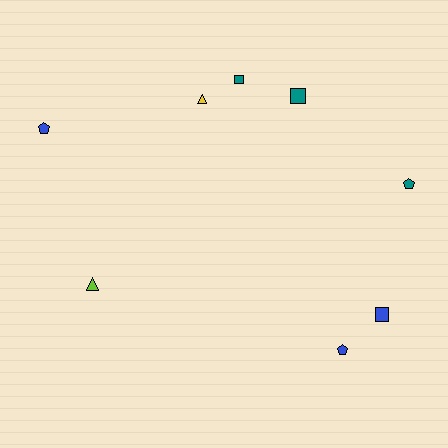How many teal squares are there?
There are 2 teal squares.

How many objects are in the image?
There are 8 objects.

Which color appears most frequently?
Teal, with 3 objects.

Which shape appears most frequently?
Pentagon, with 3 objects.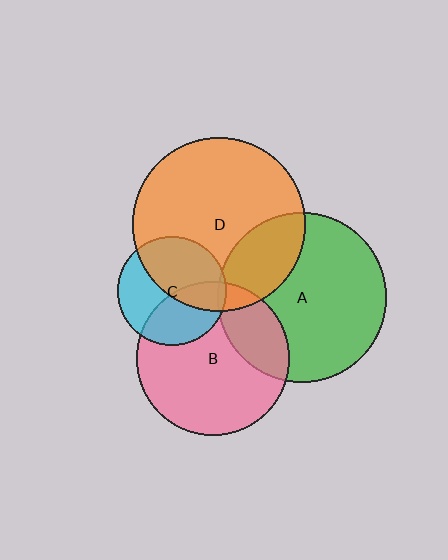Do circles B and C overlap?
Yes.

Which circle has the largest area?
Circle D (orange).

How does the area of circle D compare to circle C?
Approximately 2.5 times.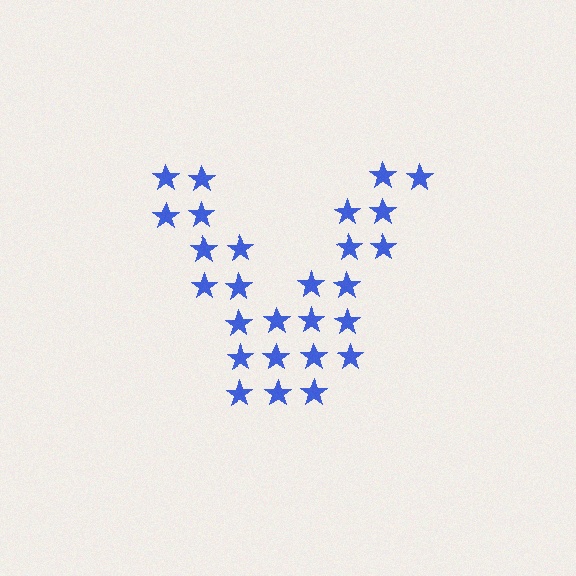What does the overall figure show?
The overall figure shows the letter V.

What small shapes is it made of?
It is made of small stars.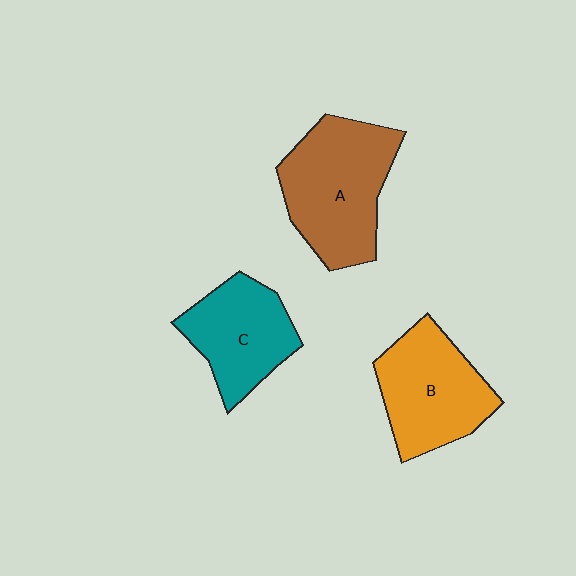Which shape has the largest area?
Shape A (brown).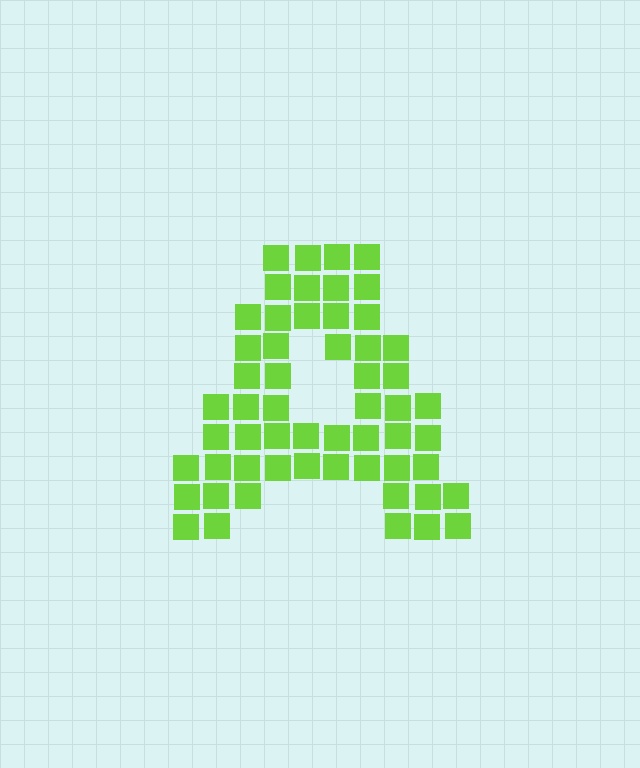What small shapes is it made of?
It is made of small squares.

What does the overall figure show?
The overall figure shows the letter A.